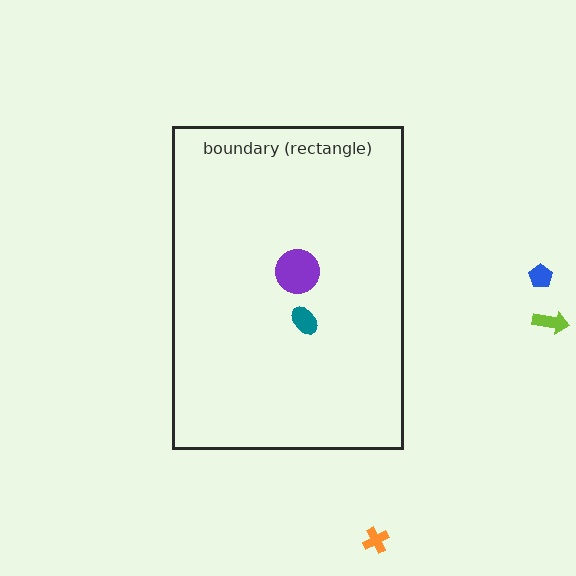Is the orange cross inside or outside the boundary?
Outside.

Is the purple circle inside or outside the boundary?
Inside.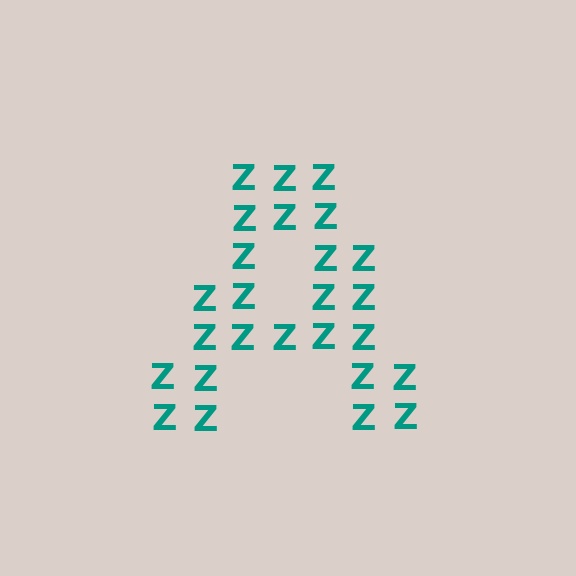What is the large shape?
The large shape is the letter A.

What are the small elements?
The small elements are letter Z's.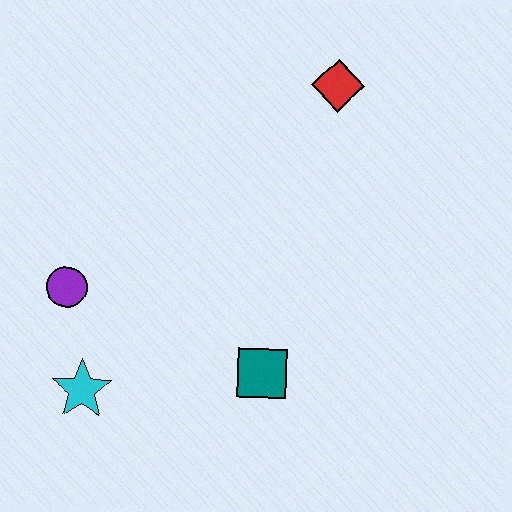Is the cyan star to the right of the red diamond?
No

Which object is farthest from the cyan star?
The red diamond is farthest from the cyan star.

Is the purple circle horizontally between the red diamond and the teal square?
No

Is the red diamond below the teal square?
No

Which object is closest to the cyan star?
The purple circle is closest to the cyan star.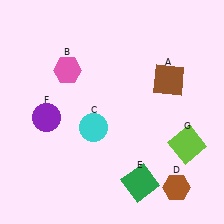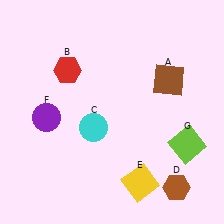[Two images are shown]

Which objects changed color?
B changed from pink to red. E changed from green to yellow.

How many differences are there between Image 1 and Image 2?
There are 2 differences between the two images.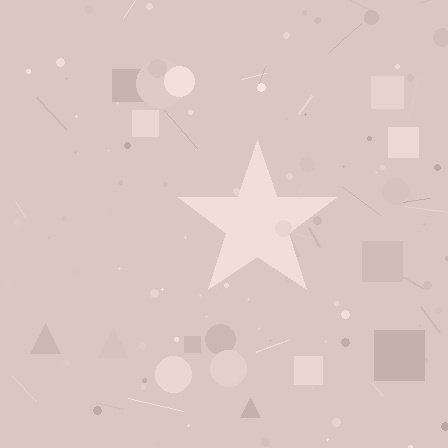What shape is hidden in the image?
A star is hidden in the image.